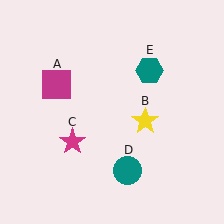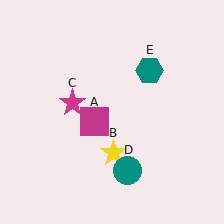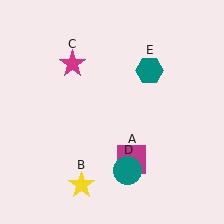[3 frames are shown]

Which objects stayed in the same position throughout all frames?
Teal circle (object D) and teal hexagon (object E) remained stationary.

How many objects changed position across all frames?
3 objects changed position: magenta square (object A), yellow star (object B), magenta star (object C).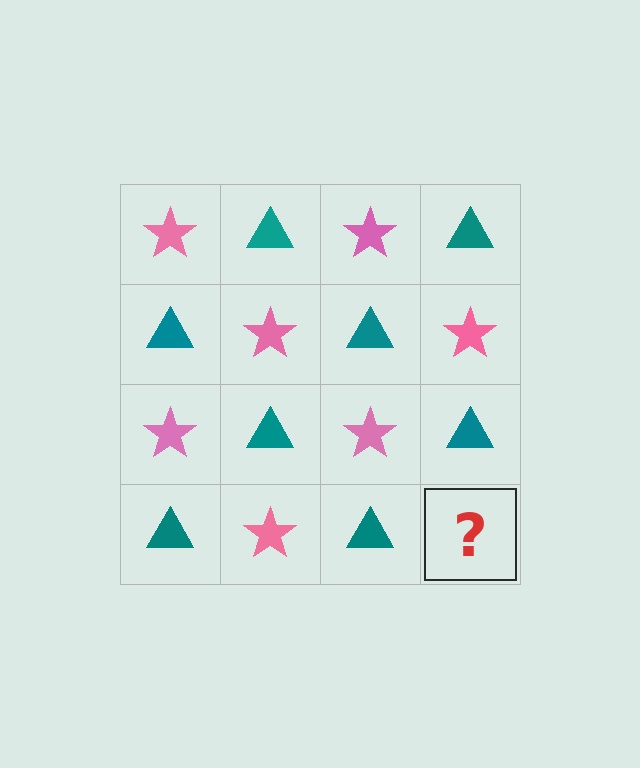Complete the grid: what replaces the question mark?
The question mark should be replaced with a pink star.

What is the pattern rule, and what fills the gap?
The rule is that it alternates pink star and teal triangle in a checkerboard pattern. The gap should be filled with a pink star.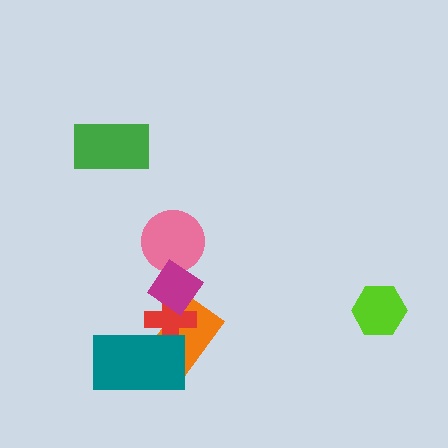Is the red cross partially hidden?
Yes, it is partially covered by another shape.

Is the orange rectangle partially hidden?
Yes, it is partially covered by another shape.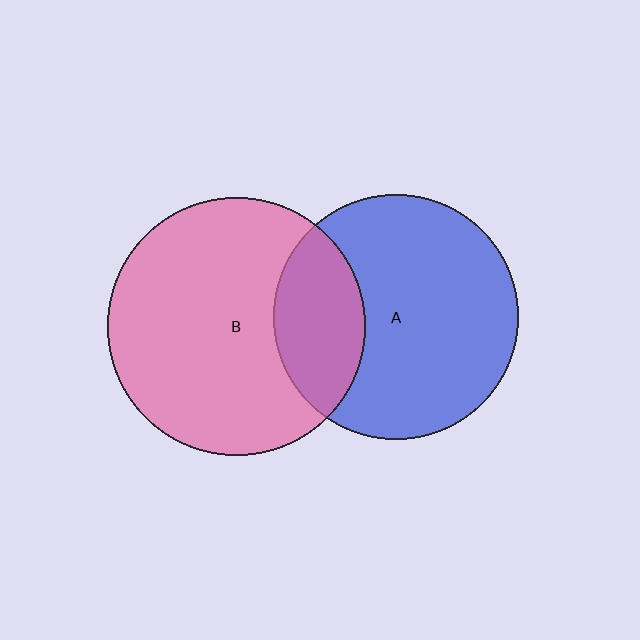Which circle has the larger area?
Circle B (pink).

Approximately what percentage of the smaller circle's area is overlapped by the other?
Approximately 25%.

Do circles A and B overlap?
Yes.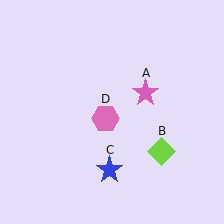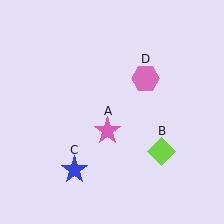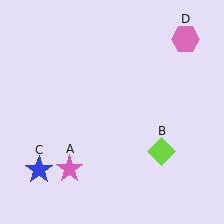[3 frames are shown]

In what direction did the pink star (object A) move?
The pink star (object A) moved down and to the left.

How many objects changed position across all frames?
3 objects changed position: pink star (object A), blue star (object C), pink hexagon (object D).